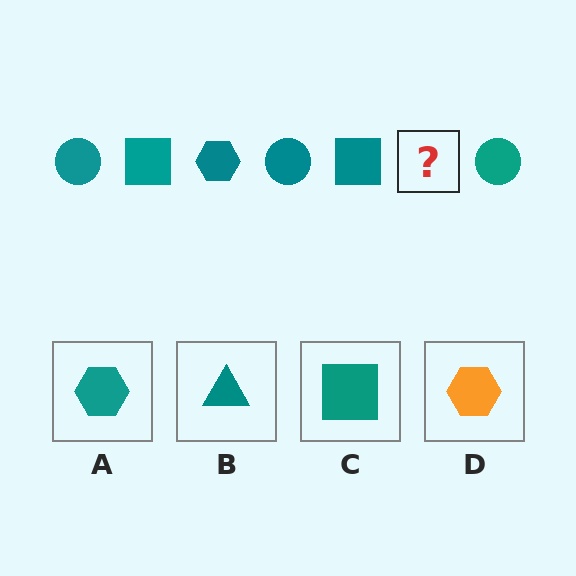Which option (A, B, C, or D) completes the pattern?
A.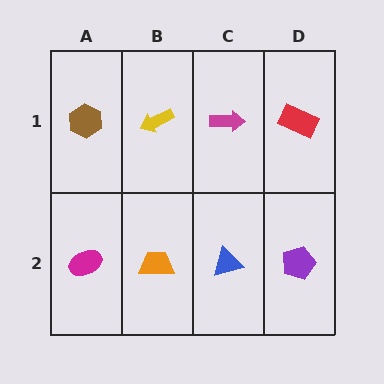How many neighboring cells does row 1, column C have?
3.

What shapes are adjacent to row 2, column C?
A magenta arrow (row 1, column C), an orange trapezoid (row 2, column B), a purple pentagon (row 2, column D).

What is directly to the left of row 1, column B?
A brown hexagon.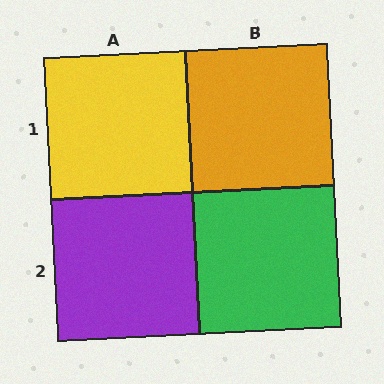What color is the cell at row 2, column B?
Green.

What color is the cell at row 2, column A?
Purple.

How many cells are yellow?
1 cell is yellow.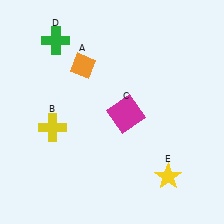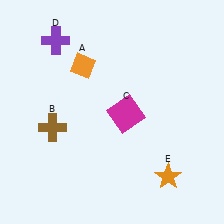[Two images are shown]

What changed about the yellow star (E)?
In Image 1, E is yellow. In Image 2, it changed to orange.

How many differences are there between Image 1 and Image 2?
There are 3 differences between the two images.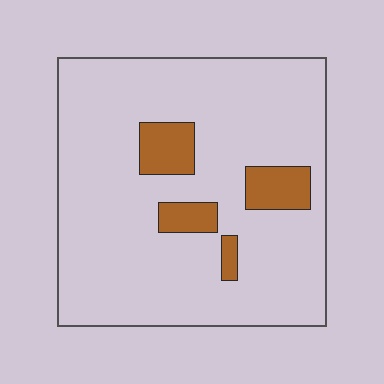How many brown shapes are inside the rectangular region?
4.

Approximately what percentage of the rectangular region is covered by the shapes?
Approximately 10%.